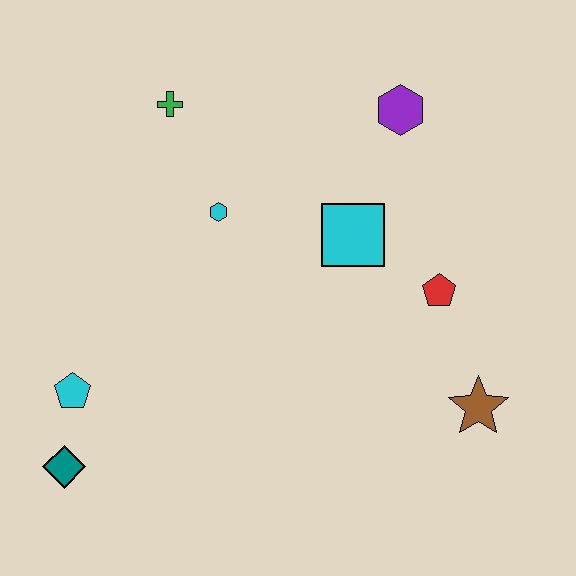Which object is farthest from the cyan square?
The teal diamond is farthest from the cyan square.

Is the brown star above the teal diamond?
Yes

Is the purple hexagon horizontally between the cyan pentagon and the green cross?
No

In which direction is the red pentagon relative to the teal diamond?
The red pentagon is to the right of the teal diamond.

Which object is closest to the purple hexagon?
The cyan square is closest to the purple hexagon.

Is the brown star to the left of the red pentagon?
No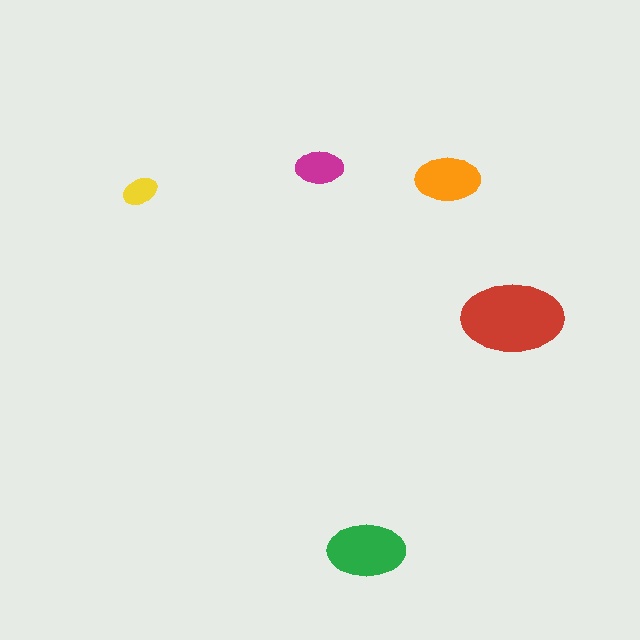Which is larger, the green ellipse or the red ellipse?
The red one.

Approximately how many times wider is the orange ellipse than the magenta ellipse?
About 1.5 times wider.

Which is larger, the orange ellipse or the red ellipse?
The red one.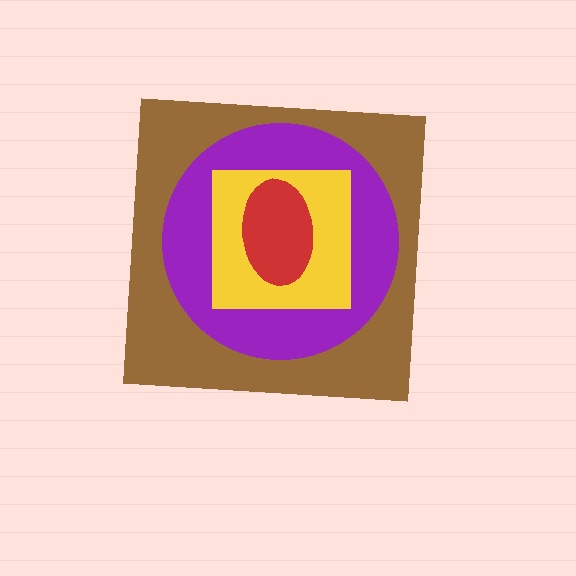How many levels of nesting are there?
4.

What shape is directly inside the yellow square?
The red ellipse.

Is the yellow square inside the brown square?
Yes.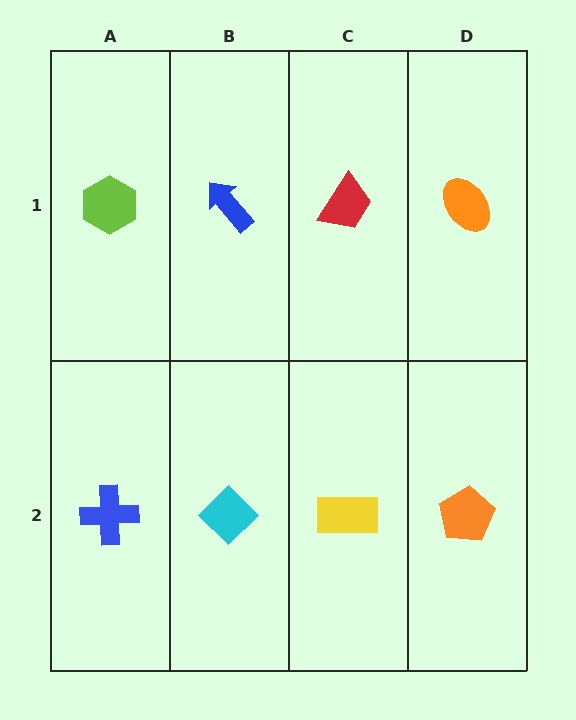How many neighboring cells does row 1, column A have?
2.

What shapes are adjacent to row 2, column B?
A blue arrow (row 1, column B), a blue cross (row 2, column A), a yellow rectangle (row 2, column C).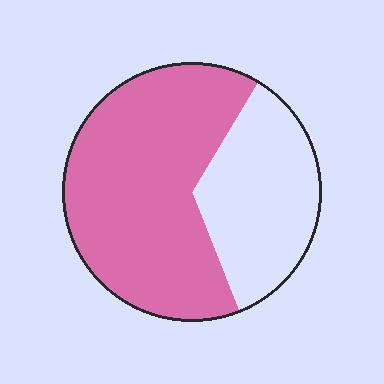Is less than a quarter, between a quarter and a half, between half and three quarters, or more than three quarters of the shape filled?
Between half and three quarters.